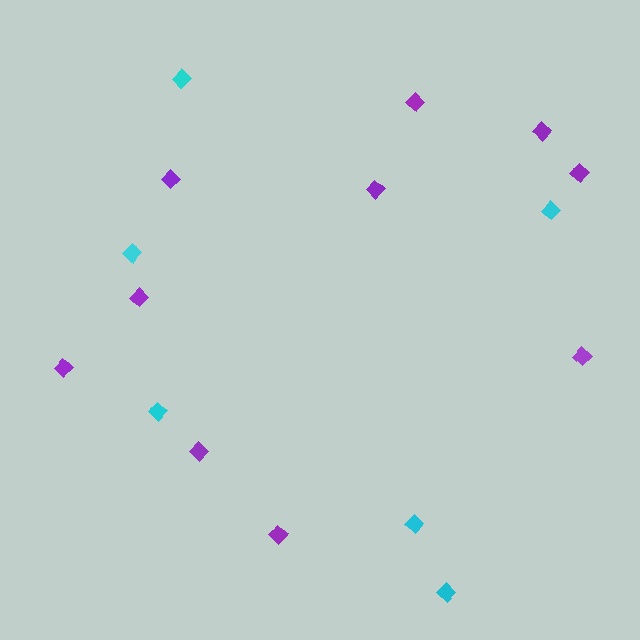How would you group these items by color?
There are 2 groups: one group of purple diamonds (10) and one group of cyan diamonds (6).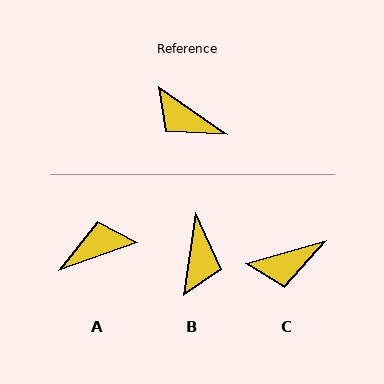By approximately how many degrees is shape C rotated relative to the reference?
Approximately 50 degrees counter-clockwise.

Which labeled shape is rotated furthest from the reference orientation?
A, about 126 degrees away.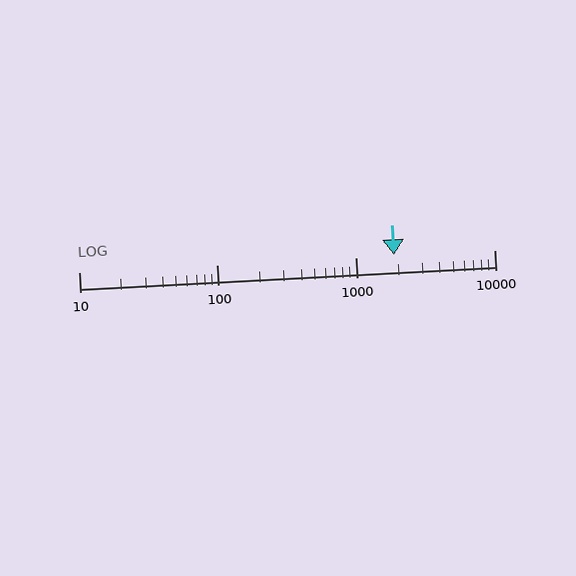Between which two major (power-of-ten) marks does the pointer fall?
The pointer is between 1000 and 10000.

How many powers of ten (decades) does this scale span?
The scale spans 3 decades, from 10 to 10000.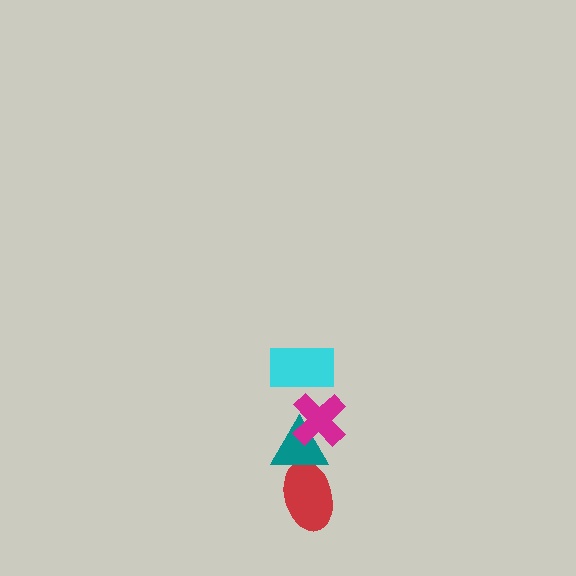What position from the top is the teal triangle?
The teal triangle is 3rd from the top.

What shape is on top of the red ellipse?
The teal triangle is on top of the red ellipse.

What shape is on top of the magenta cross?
The cyan rectangle is on top of the magenta cross.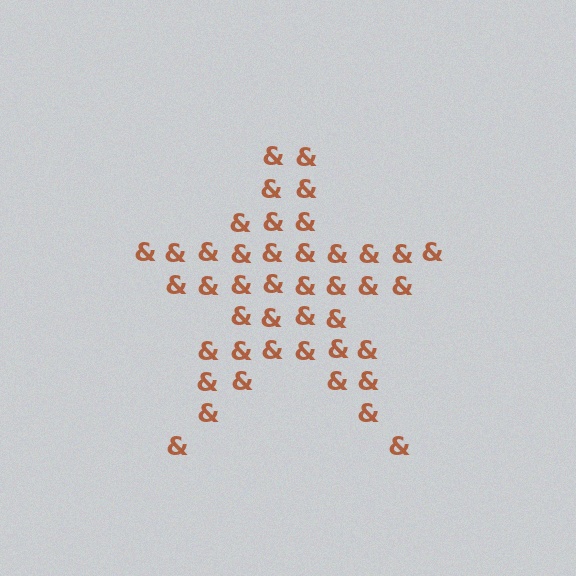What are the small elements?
The small elements are ampersands.